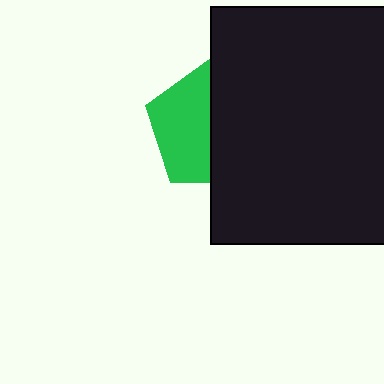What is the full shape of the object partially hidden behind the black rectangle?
The partially hidden object is a green pentagon.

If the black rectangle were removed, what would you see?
You would see the complete green pentagon.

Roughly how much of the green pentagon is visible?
About half of it is visible (roughly 48%).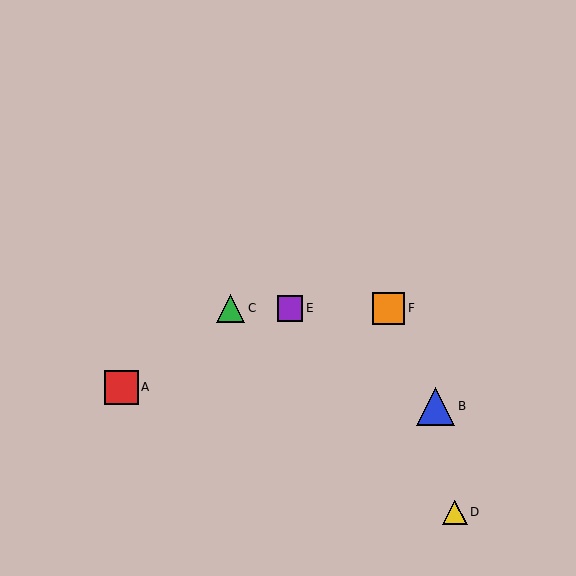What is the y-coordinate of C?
Object C is at y≈308.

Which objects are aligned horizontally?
Objects C, E, F are aligned horizontally.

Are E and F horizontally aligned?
Yes, both are at y≈308.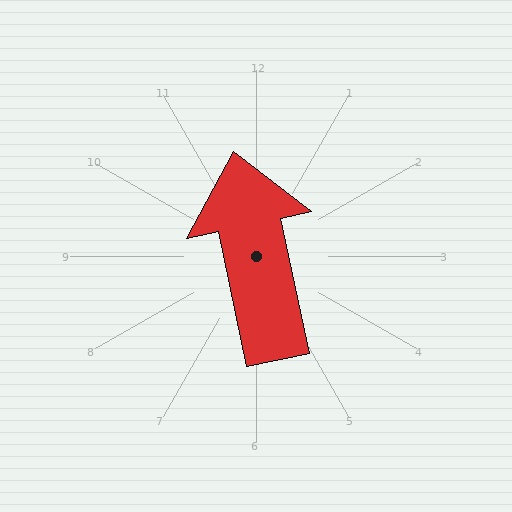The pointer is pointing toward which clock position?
Roughly 12 o'clock.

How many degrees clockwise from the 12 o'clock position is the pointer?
Approximately 348 degrees.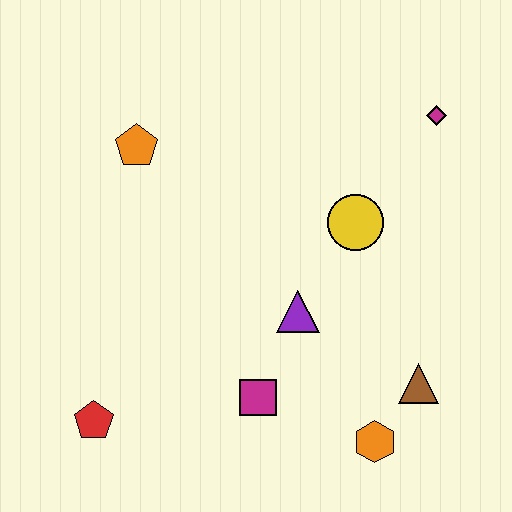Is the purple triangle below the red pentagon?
No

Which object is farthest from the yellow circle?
The red pentagon is farthest from the yellow circle.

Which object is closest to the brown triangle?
The orange hexagon is closest to the brown triangle.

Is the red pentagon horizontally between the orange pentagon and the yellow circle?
No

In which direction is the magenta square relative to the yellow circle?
The magenta square is below the yellow circle.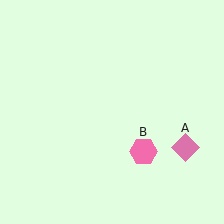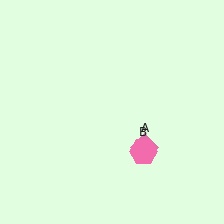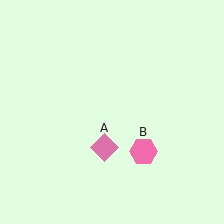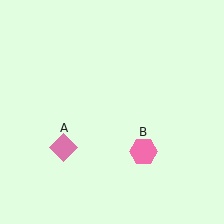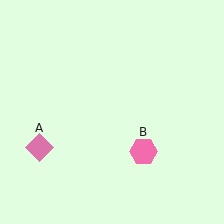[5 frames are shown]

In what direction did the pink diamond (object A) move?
The pink diamond (object A) moved left.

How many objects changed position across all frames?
1 object changed position: pink diamond (object A).